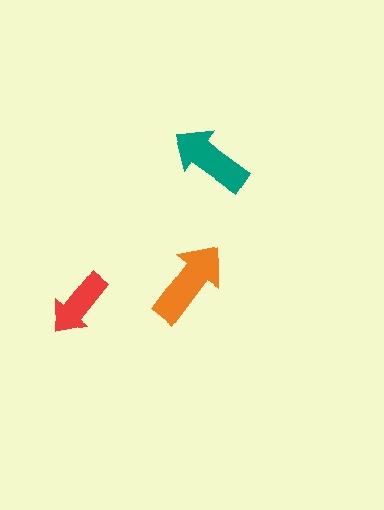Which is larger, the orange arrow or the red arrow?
The orange one.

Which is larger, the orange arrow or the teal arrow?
The orange one.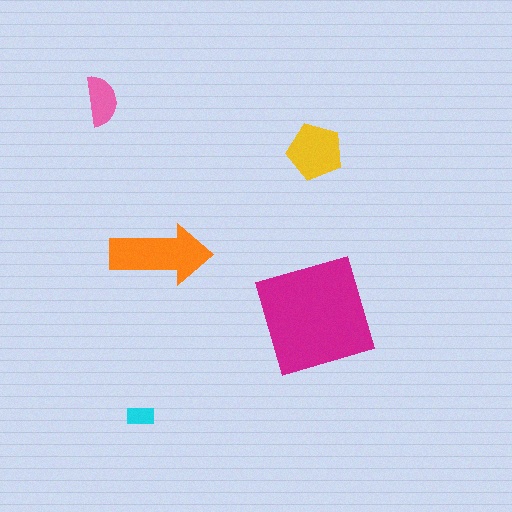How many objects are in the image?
There are 5 objects in the image.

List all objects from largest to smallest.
The magenta square, the orange arrow, the yellow pentagon, the pink semicircle, the cyan rectangle.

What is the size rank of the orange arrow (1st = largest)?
2nd.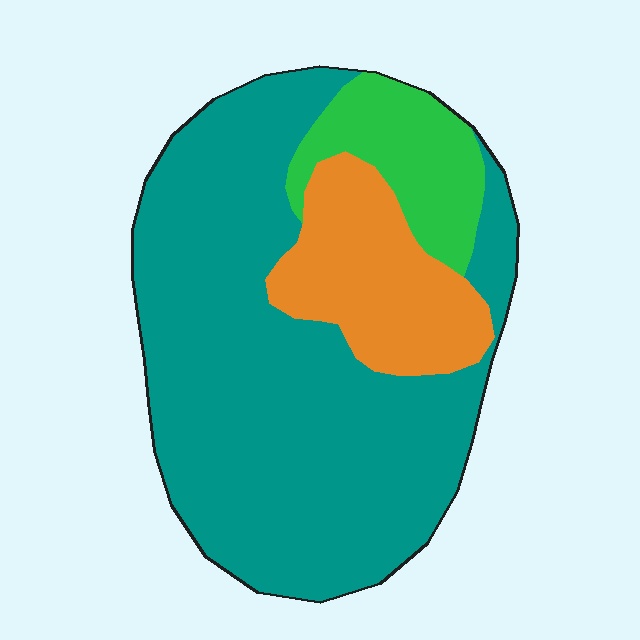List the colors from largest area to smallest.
From largest to smallest: teal, orange, green.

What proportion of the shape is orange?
Orange takes up about one sixth (1/6) of the shape.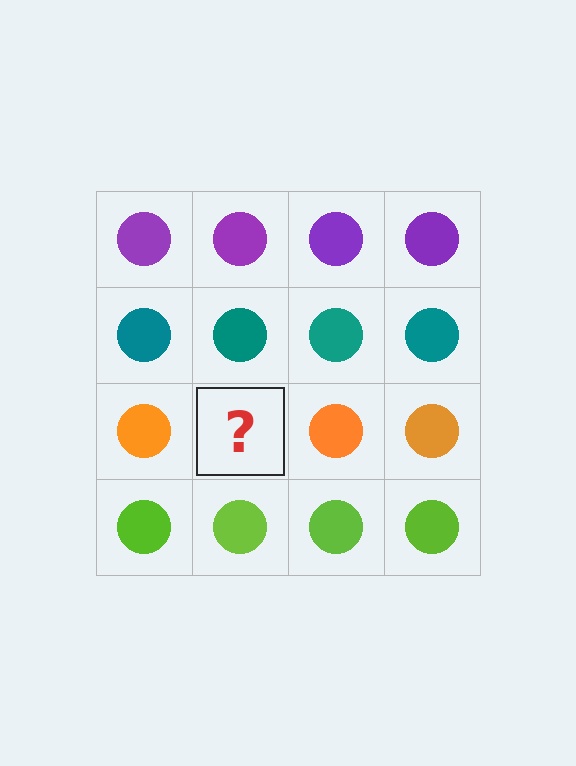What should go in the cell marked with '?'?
The missing cell should contain an orange circle.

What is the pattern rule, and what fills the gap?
The rule is that each row has a consistent color. The gap should be filled with an orange circle.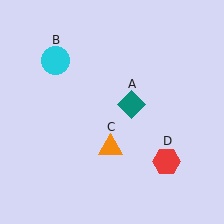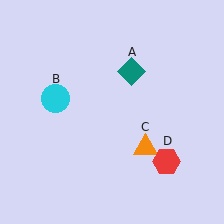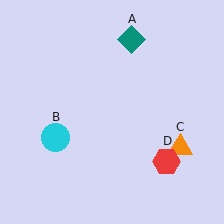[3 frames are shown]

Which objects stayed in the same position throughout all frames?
Red hexagon (object D) remained stationary.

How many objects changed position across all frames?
3 objects changed position: teal diamond (object A), cyan circle (object B), orange triangle (object C).